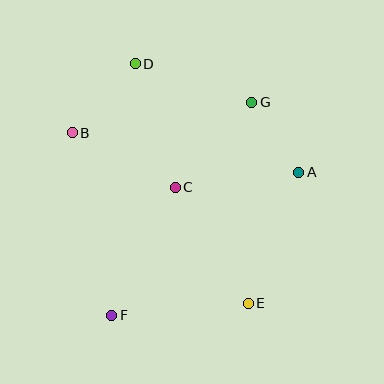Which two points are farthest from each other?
Points D and E are farthest from each other.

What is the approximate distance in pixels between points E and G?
The distance between E and G is approximately 201 pixels.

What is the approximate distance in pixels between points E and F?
The distance between E and F is approximately 137 pixels.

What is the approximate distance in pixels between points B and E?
The distance between B and E is approximately 245 pixels.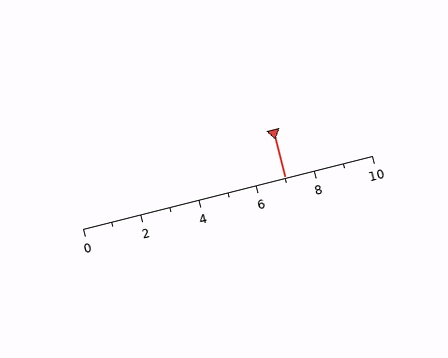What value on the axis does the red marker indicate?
The marker indicates approximately 7.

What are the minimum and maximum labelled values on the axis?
The axis runs from 0 to 10.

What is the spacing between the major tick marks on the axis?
The major ticks are spaced 2 apart.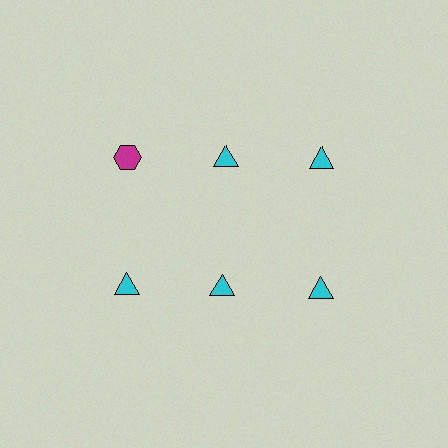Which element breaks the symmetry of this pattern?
The magenta hexagon in the top row, leftmost column breaks the symmetry. All other shapes are cyan triangles.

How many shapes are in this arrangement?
There are 6 shapes arranged in a grid pattern.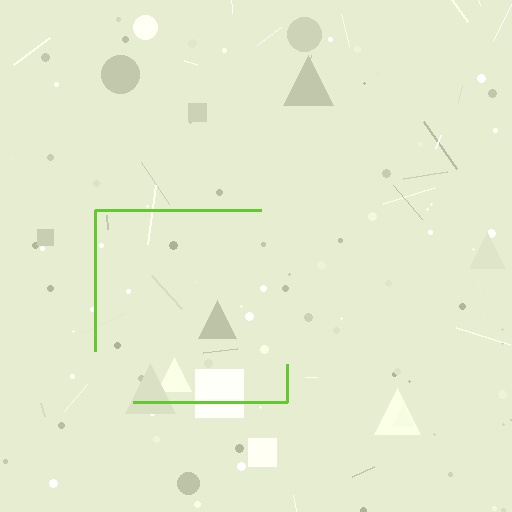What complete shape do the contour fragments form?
The contour fragments form a square.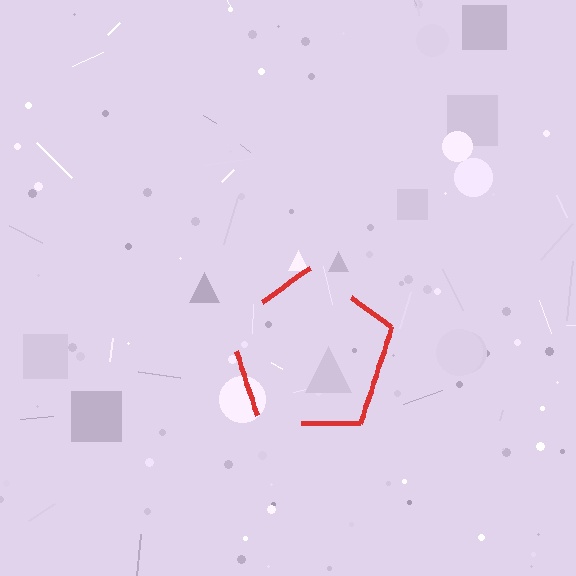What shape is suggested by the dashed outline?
The dashed outline suggests a pentagon.